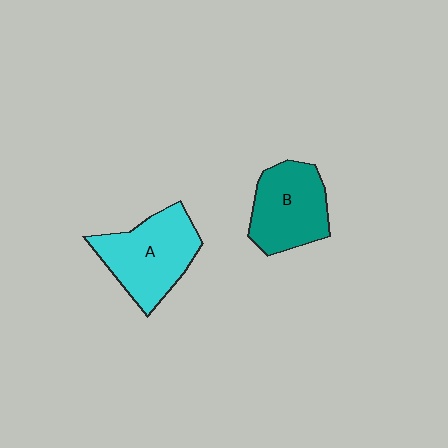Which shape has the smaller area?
Shape B (teal).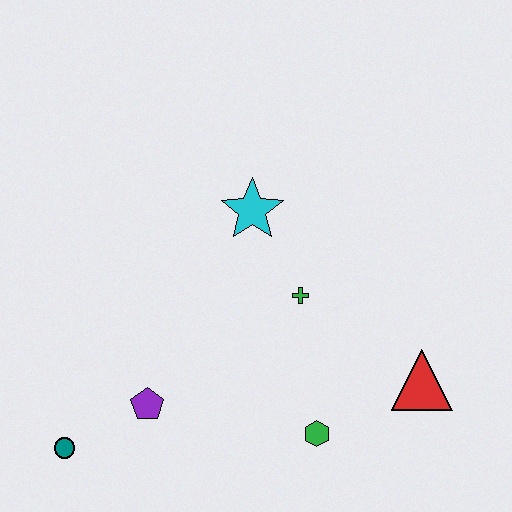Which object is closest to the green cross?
The cyan star is closest to the green cross.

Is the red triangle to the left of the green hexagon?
No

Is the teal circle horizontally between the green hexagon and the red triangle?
No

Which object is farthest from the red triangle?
The teal circle is farthest from the red triangle.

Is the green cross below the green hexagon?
No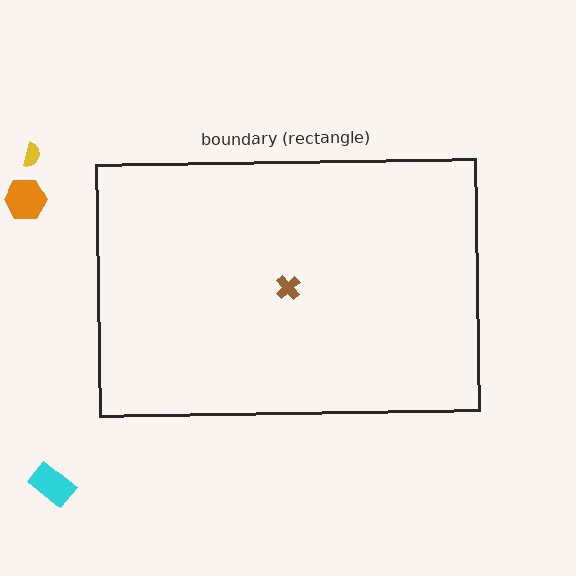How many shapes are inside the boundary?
1 inside, 3 outside.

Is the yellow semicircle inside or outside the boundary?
Outside.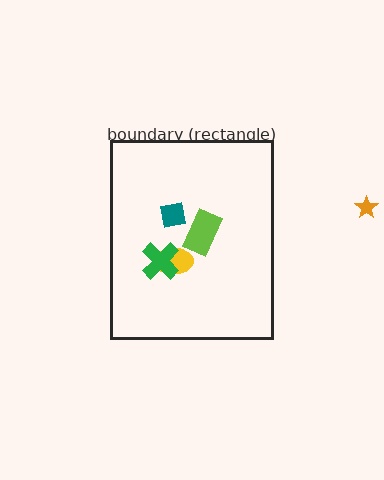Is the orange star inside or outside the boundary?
Outside.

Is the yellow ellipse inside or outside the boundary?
Inside.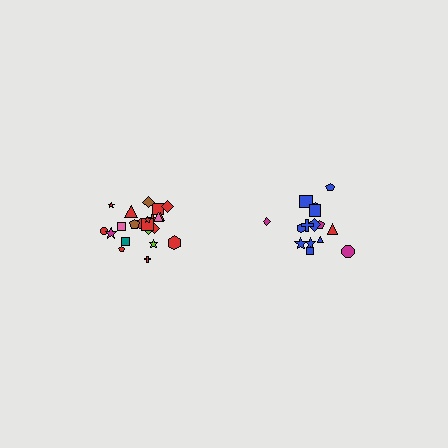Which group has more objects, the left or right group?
The left group.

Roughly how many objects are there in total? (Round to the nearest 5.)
Roughly 35 objects in total.